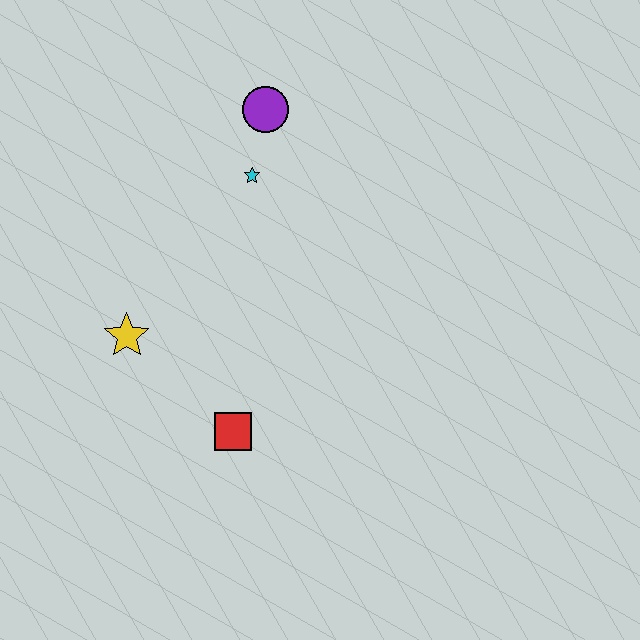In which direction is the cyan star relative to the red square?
The cyan star is above the red square.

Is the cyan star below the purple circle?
Yes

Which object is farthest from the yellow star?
The purple circle is farthest from the yellow star.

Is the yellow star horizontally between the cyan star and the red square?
No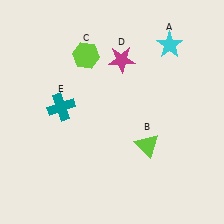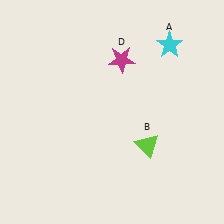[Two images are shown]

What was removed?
The lime hexagon (C), the teal cross (E) were removed in Image 2.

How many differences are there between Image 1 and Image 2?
There are 2 differences between the two images.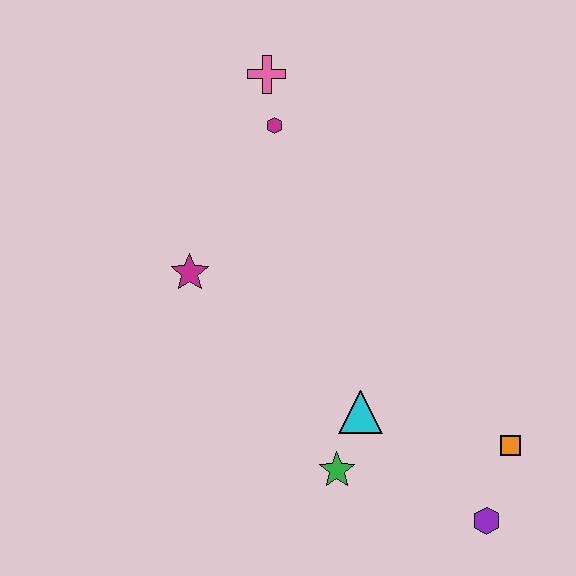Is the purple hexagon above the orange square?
No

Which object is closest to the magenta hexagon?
The pink cross is closest to the magenta hexagon.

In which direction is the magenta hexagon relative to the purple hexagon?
The magenta hexagon is above the purple hexagon.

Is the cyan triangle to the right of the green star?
Yes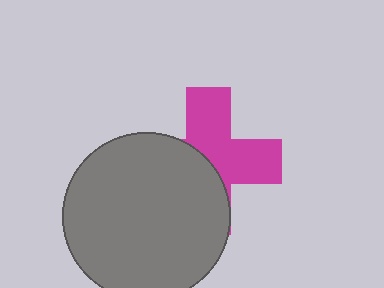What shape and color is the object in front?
The object in front is a gray circle.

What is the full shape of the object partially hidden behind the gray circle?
The partially hidden object is a magenta cross.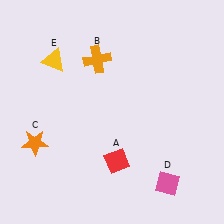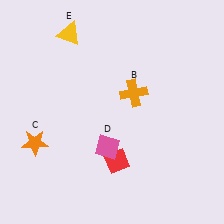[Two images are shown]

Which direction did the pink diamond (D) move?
The pink diamond (D) moved left.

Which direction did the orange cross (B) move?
The orange cross (B) moved right.